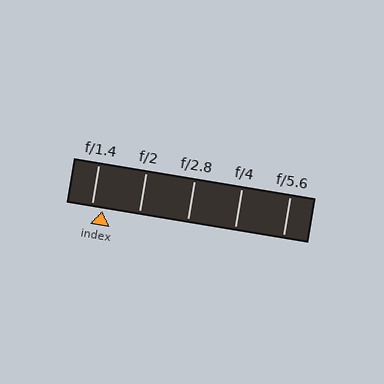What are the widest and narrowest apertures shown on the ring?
The widest aperture shown is f/1.4 and the narrowest is f/5.6.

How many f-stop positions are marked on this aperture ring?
There are 5 f-stop positions marked.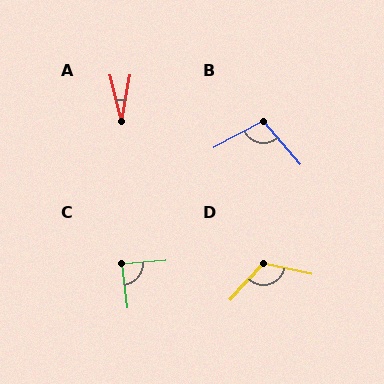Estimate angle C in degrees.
Approximately 87 degrees.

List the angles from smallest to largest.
A (24°), C (87°), B (101°), D (120°).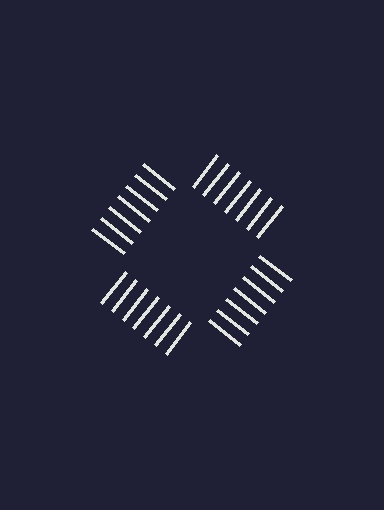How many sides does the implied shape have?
4 sides — the line-ends trace a square.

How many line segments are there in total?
28 — 7 along each of the 4 edges.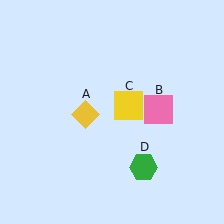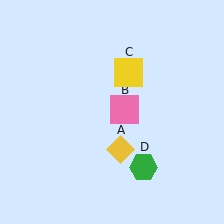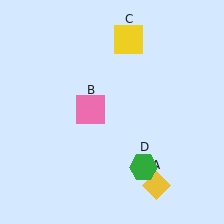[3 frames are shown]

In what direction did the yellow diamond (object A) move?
The yellow diamond (object A) moved down and to the right.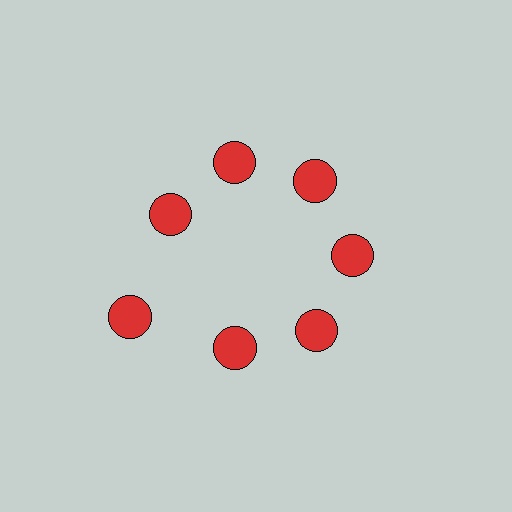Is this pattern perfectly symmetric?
No. The 7 red circles are arranged in a ring, but one element near the 8 o'clock position is pushed outward from the center, breaking the 7-fold rotational symmetry.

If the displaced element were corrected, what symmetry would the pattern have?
It would have 7-fold rotational symmetry — the pattern would map onto itself every 51 degrees.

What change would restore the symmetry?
The symmetry would be restored by moving it inward, back onto the ring so that all 7 circles sit at equal angles and equal distance from the center.